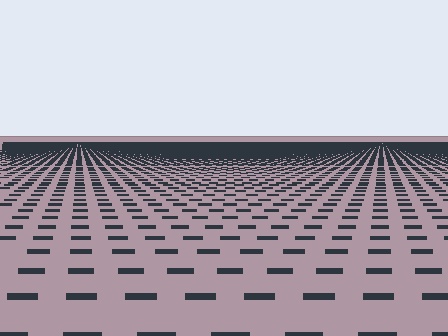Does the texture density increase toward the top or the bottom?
Density increases toward the top.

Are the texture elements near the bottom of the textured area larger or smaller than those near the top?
Larger. Near the bottom, elements are closer to the viewer and appear at a bigger on-screen size.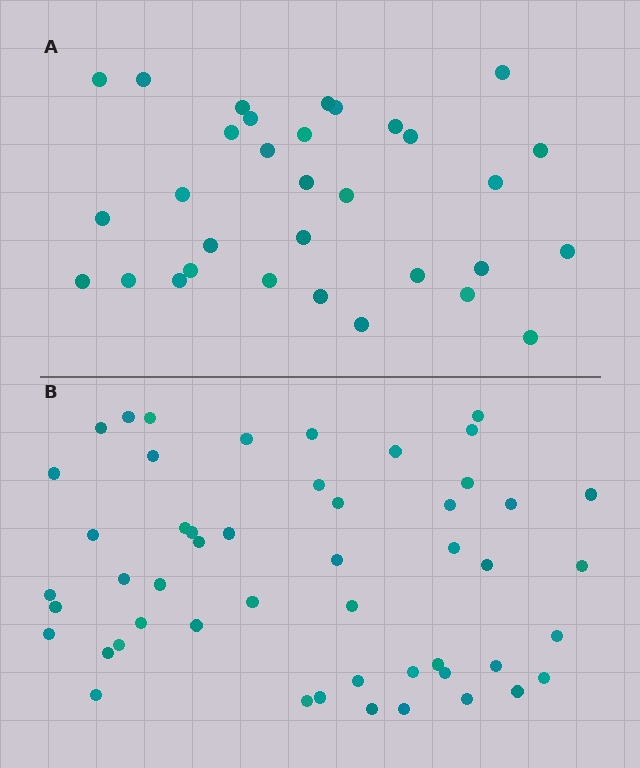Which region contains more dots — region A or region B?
Region B (the bottom region) has more dots.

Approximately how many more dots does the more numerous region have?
Region B has approximately 20 more dots than region A.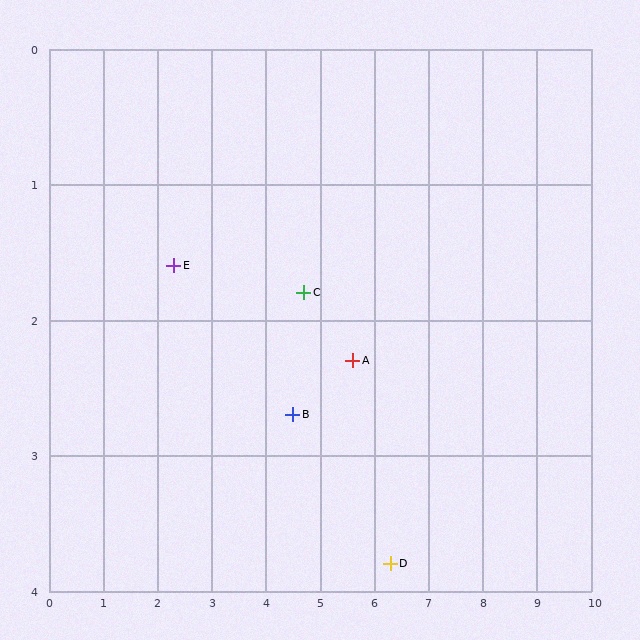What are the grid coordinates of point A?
Point A is at approximately (5.6, 2.3).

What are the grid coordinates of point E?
Point E is at approximately (2.3, 1.6).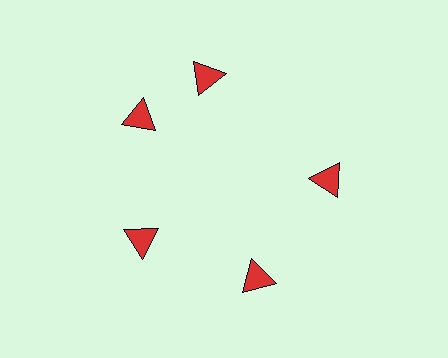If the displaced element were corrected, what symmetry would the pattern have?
It would have 5-fold rotational symmetry — the pattern would map onto itself every 72 degrees.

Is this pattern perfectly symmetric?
No. The 5 red triangles are arranged in a ring, but one element near the 1 o'clock position is rotated out of alignment along the ring, breaking the 5-fold rotational symmetry.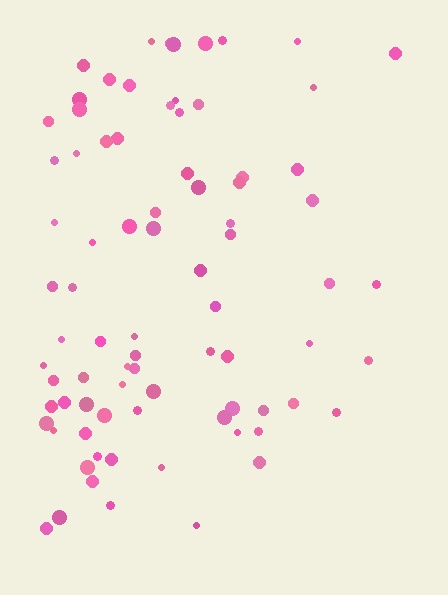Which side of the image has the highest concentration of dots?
The left.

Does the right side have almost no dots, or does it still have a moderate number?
Still a moderate number, just noticeably fewer than the left.